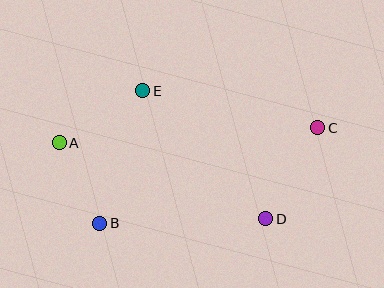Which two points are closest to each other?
Points A and B are closest to each other.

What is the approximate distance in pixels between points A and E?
The distance between A and E is approximately 99 pixels.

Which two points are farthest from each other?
Points A and C are farthest from each other.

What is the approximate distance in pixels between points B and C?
The distance between B and C is approximately 238 pixels.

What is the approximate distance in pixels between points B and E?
The distance between B and E is approximately 140 pixels.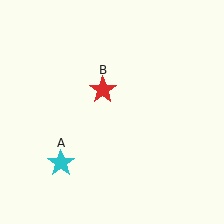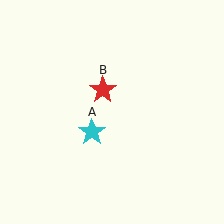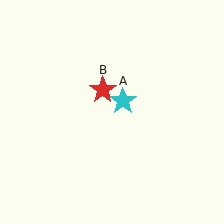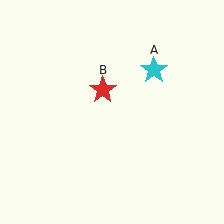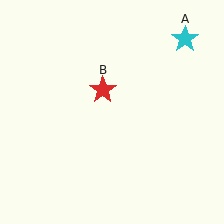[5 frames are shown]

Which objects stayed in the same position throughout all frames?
Red star (object B) remained stationary.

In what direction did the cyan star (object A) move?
The cyan star (object A) moved up and to the right.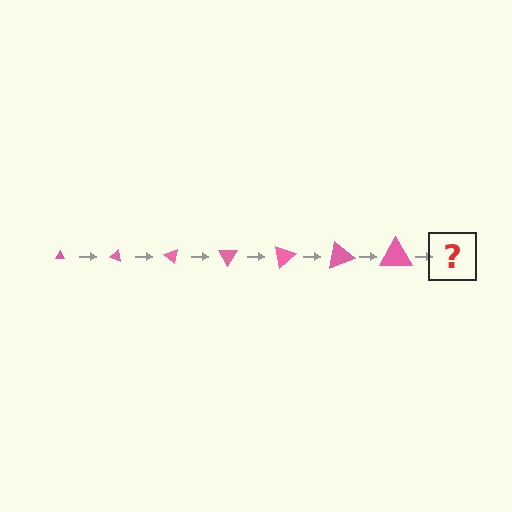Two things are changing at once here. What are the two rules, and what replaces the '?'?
The two rules are that the triangle grows larger each step and it rotates 20 degrees each step. The '?' should be a triangle, larger than the previous one and rotated 140 degrees from the start.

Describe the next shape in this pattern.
It should be a triangle, larger than the previous one and rotated 140 degrees from the start.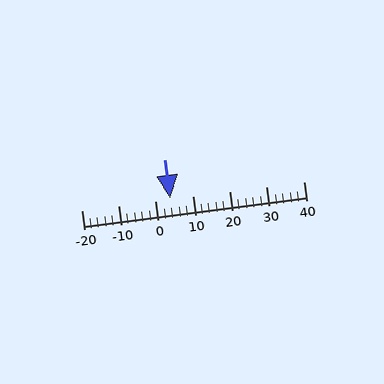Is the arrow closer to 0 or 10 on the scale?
The arrow is closer to 0.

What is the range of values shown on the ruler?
The ruler shows values from -20 to 40.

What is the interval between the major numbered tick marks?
The major tick marks are spaced 10 units apart.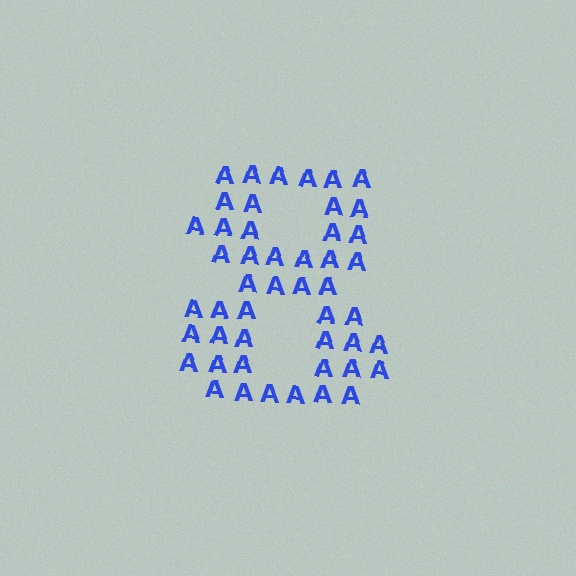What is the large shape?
The large shape is the digit 8.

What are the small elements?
The small elements are letter A's.